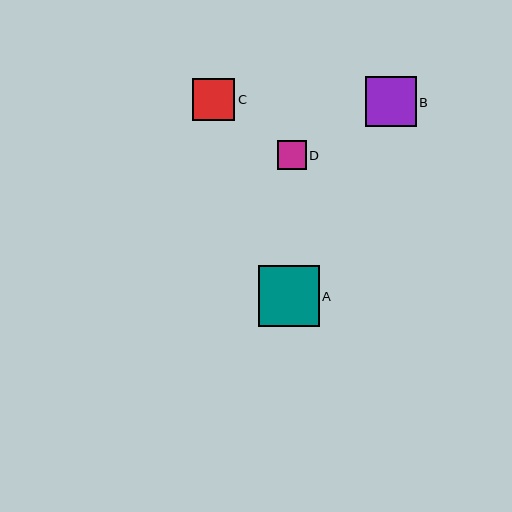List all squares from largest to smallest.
From largest to smallest: A, B, C, D.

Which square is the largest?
Square A is the largest with a size of approximately 61 pixels.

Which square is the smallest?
Square D is the smallest with a size of approximately 28 pixels.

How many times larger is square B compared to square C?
Square B is approximately 1.2 times the size of square C.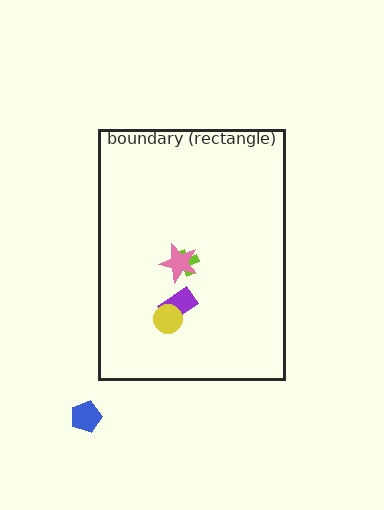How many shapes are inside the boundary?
4 inside, 1 outside.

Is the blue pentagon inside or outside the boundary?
Outside.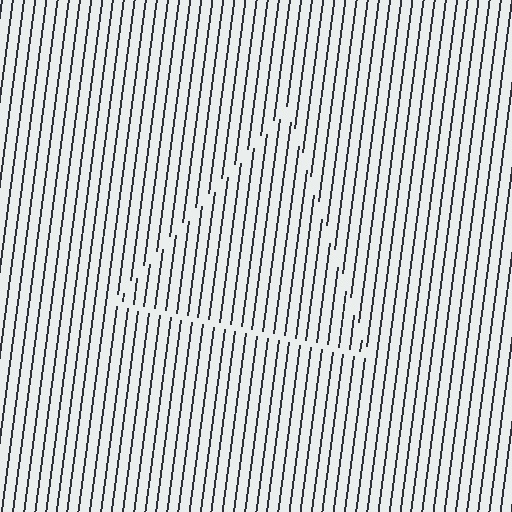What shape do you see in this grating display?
An illusory triangle. The interior of the shape contains the same grating, shifted by half a period — the contour is defined by the phase discontinuity where line-ends from the inner and outer gratings abut.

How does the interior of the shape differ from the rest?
The interior of the shape contains the same grating, shifted by half a period — the contour is defined by the phase discontinuity where line-ends from the inner and outer gratings abut.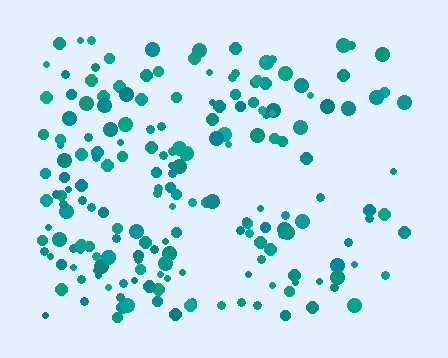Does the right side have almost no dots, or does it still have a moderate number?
Still a moderate number, just noticeably fewer than the left.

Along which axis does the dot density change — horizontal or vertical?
Horizontal.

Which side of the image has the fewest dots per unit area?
The right.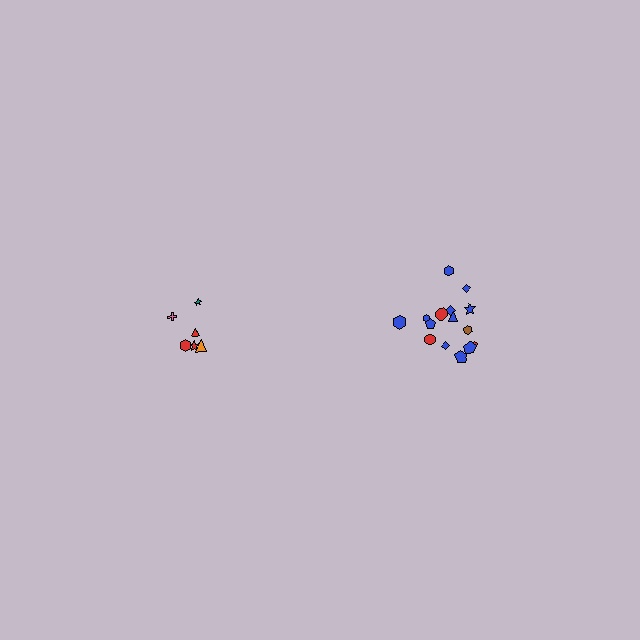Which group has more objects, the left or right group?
The right group.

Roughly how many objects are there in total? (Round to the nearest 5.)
Roughly 20 objects in total.